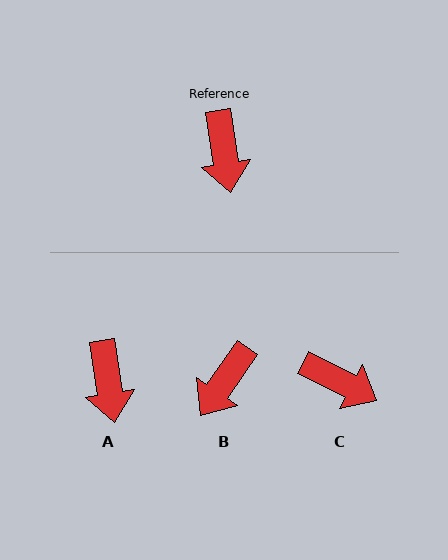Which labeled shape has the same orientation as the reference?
A.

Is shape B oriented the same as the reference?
No, it is off by about 43 degrees.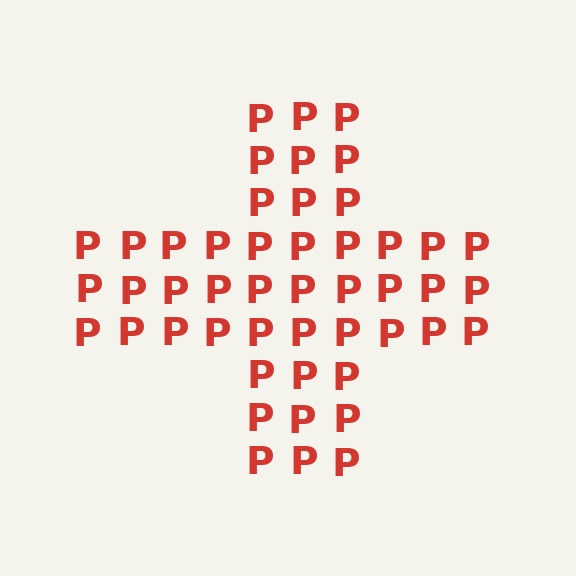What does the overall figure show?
The overall figure shows a cross.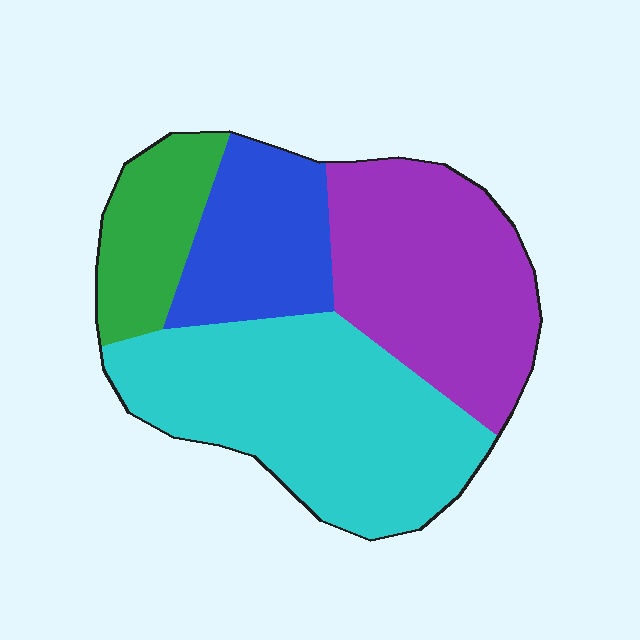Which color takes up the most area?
Cyan, at roughly 40%.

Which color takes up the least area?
Green, at roughly 15%.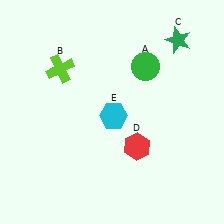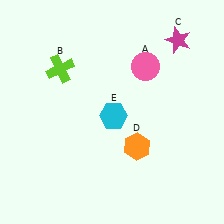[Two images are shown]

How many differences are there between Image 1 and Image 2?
There are 3 differences between the two images.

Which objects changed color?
A changed from green to pink. C changed from green to magenta. D changed from red to orange.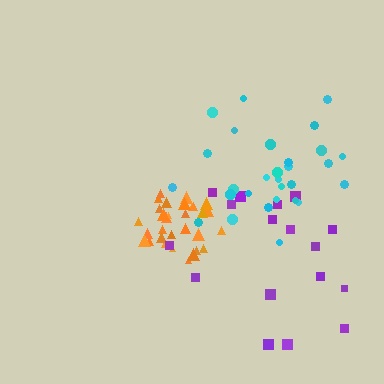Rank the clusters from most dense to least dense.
orange, cyan, purple.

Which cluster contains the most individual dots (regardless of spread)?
Orange (31).